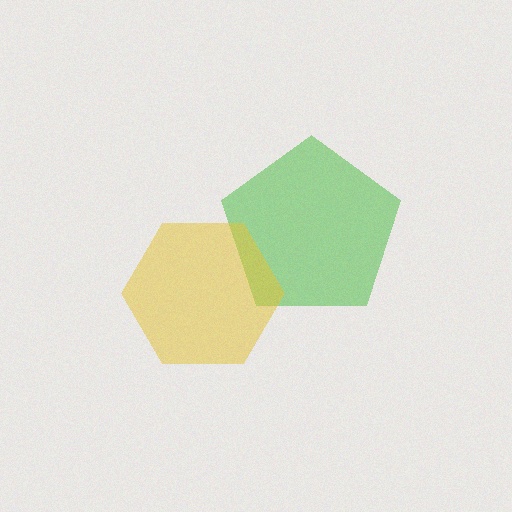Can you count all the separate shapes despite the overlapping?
Yes, there are 2 separate shapes.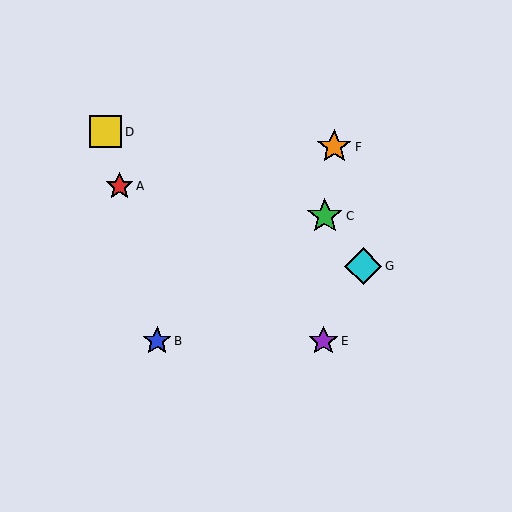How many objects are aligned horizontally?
2 objects (B, E) are aligned horizontally.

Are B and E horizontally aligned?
Yes, both are at y≈341.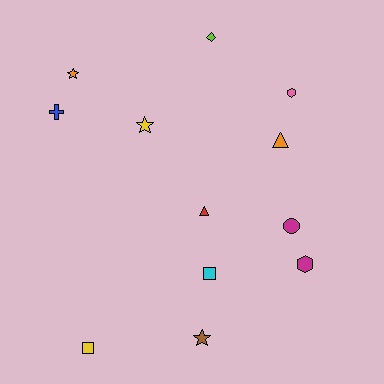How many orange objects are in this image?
There are 2 orange objects.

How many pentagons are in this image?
There are no pentagons.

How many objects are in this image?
There are 12 objects.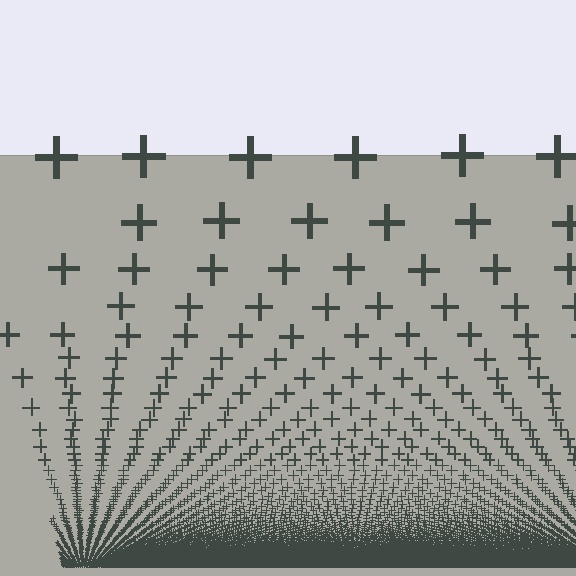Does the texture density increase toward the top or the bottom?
Density increases toward the bottom.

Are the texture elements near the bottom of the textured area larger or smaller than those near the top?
Smaller. The gradient is inverted — elements near the bottom are smaller and denser.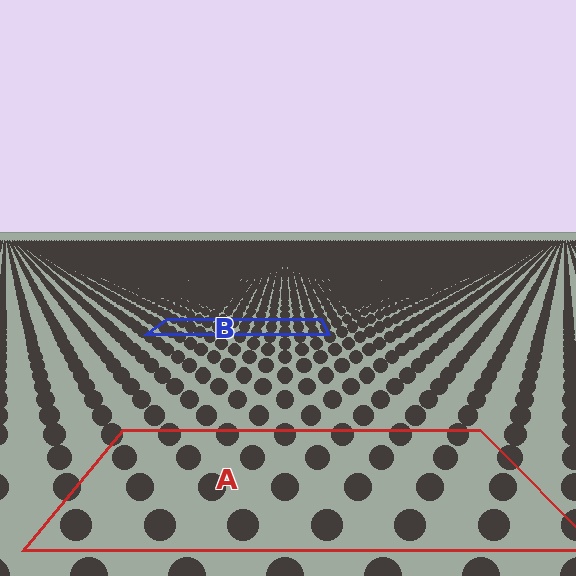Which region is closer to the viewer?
Region A is closer. The texture elements there are larger and more spread out.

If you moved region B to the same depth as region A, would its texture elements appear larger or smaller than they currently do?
They would appear larger. At a closer depth, the same texture elements are projected at a bigger on-screen size.